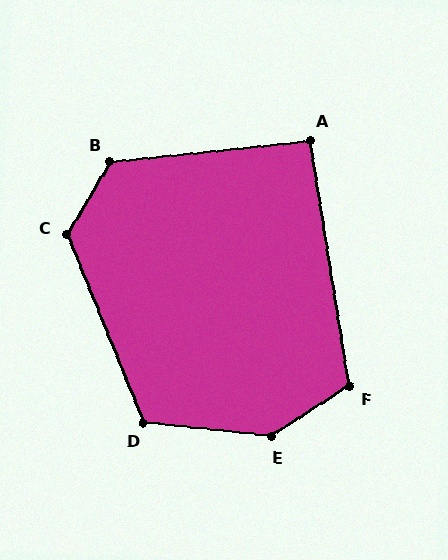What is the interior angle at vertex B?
Approximately 127 degrees (obtuse).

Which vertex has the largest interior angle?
E, at approximately 140 degrees.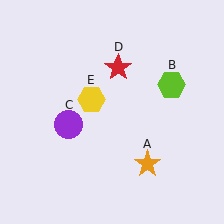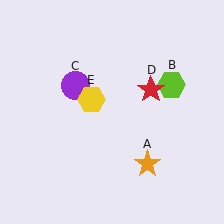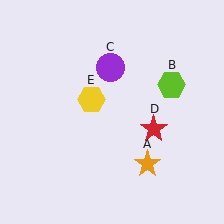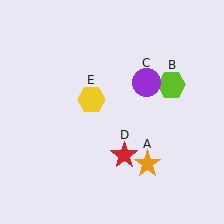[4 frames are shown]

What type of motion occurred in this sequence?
The purple circle (object C), red star (object D) rotated clockwise around the center of the scene.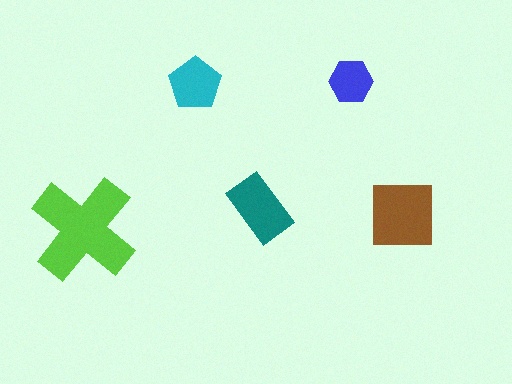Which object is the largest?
The lime cross.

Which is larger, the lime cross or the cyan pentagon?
The lime cross.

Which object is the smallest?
The blue hexagon.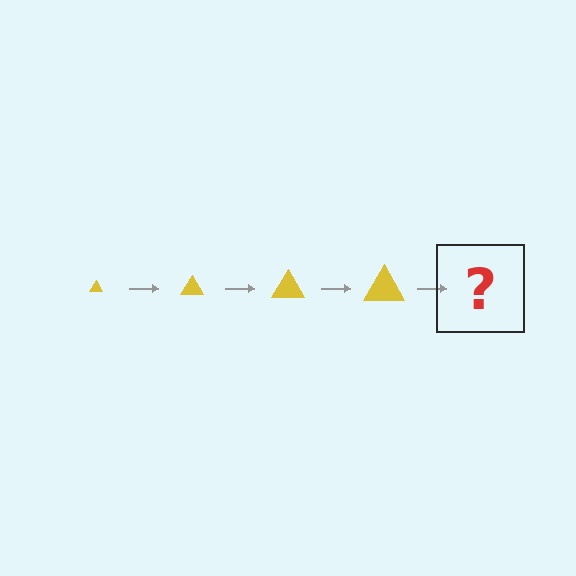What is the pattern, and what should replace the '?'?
The pattern is that the triangle gets progressively larger each step. The '?' should be a yellow triangle, larger than the previous one.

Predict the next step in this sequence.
The next step is a yellow triangle, larger than the previous one.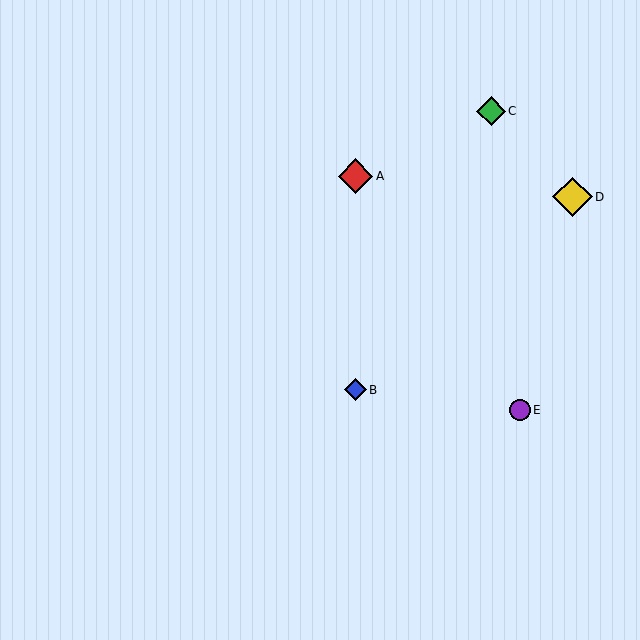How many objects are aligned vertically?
2 objects (A, B) are aligned vertically.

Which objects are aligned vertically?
Objects A, B are aligned vertically.